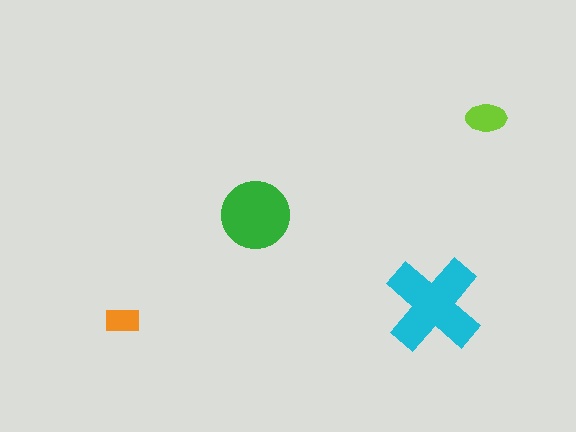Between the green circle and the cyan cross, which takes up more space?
The cyan cross.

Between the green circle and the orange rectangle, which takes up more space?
The green circle.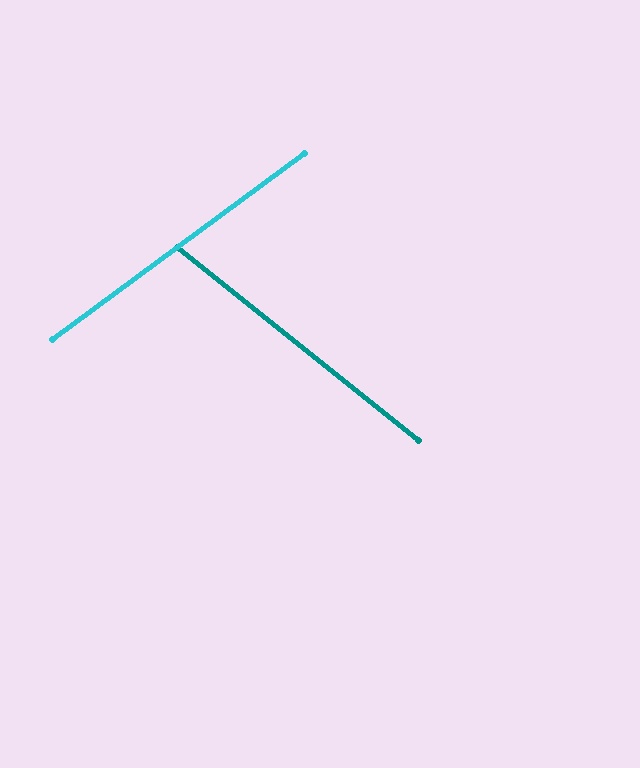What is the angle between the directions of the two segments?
Approximately 75 degrees.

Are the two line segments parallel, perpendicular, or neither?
Neither parallel nor perpendicular — they differ by about 75°.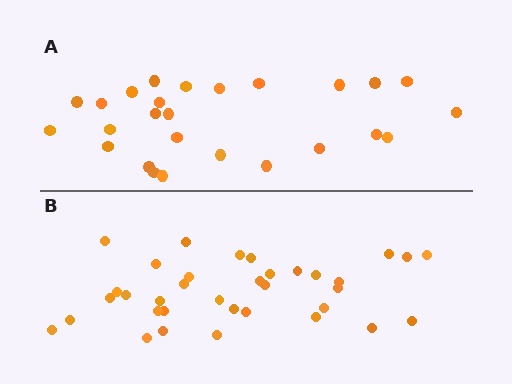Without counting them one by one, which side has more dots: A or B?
Region B (the bottom region) has more dots.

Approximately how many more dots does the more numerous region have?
Region B has roughly 8 or so more dots than region A.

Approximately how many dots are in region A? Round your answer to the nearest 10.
About 30 dots. (The exact count is 26, which rounds to 30.)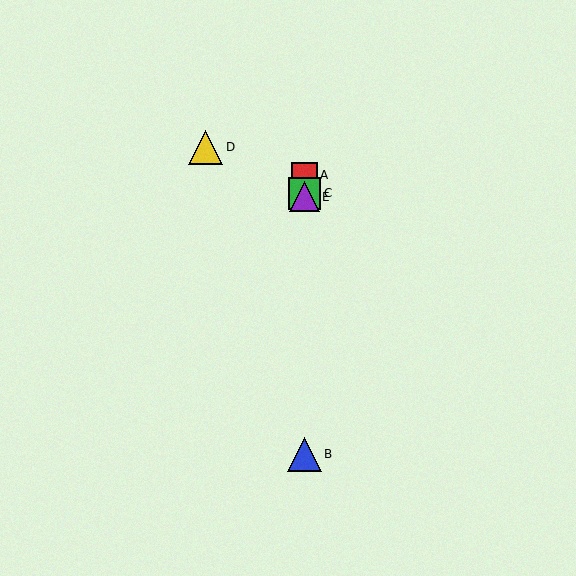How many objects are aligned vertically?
4 objects (A, B, C, E) are aligned vertically.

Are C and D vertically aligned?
No, C is at x≈304 and D is at x≈206.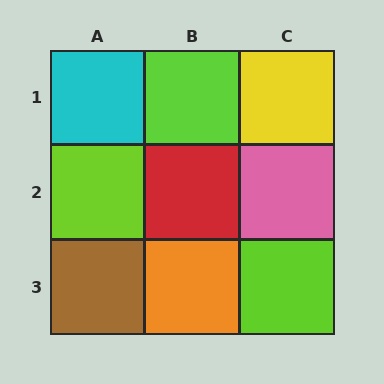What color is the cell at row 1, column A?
Cyan.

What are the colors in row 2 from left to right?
Lime, red, pink.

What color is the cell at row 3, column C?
Lime.